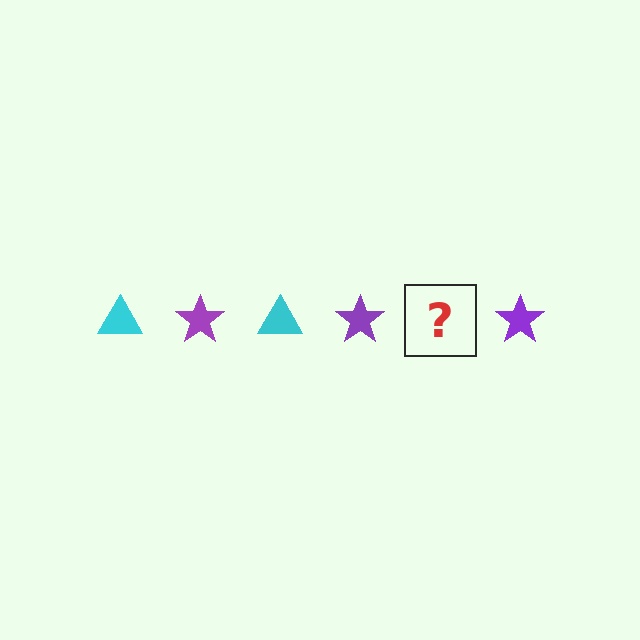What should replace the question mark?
The question mark should be replaced with a cyan triangle.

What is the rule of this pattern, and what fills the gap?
The rule is that the pattern alternates between cyan triangle and purple star. The gap should be filled with a cyan triangle.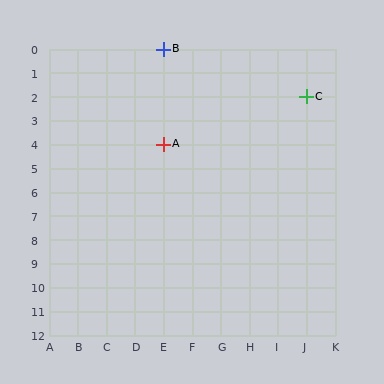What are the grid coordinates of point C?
Point C is at grid coordinates (J, 2).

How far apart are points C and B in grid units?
Points C and B are 5 columns and 2 rows apart (about 5.4 grid units diagonally).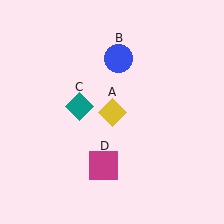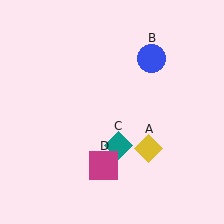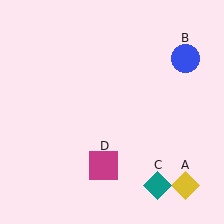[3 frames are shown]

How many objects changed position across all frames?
3 objects changed position: yellow diamond (object A), blue circle (object B), teal diamond (object C).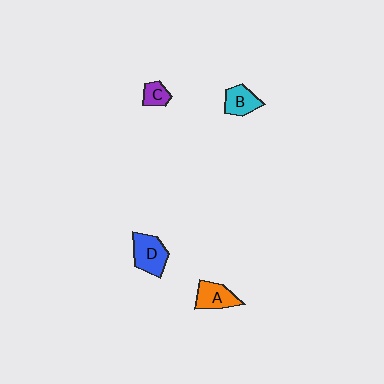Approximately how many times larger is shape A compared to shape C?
Approximately 1.7 times.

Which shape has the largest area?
Shape D (blue).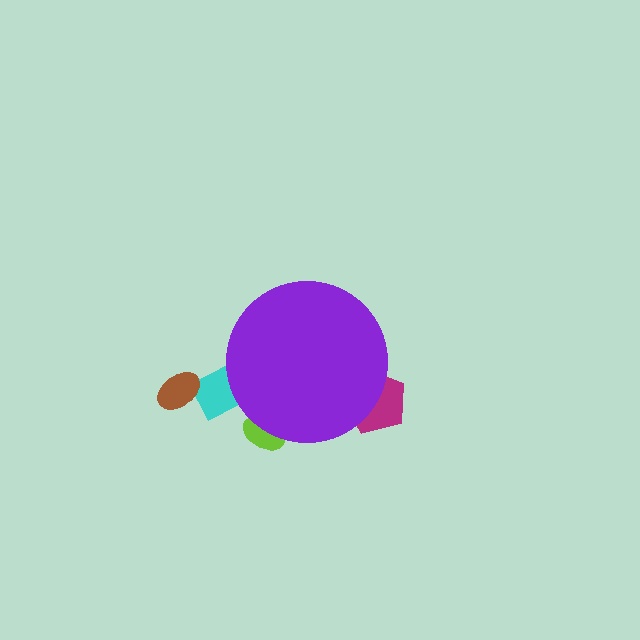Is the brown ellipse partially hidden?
No, the brown ellipse is fully visible.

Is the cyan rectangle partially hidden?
Yes, the cyan rectangle is partially hidden behind the purple circle.